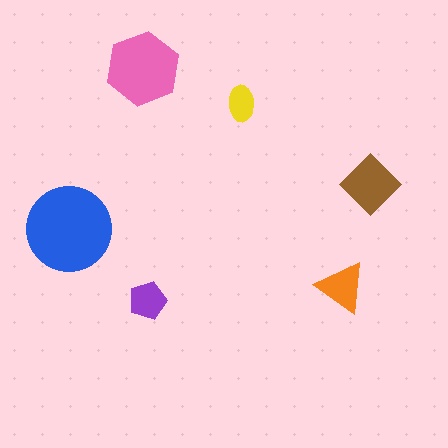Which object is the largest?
The blue circle.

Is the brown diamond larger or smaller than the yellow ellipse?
Larger.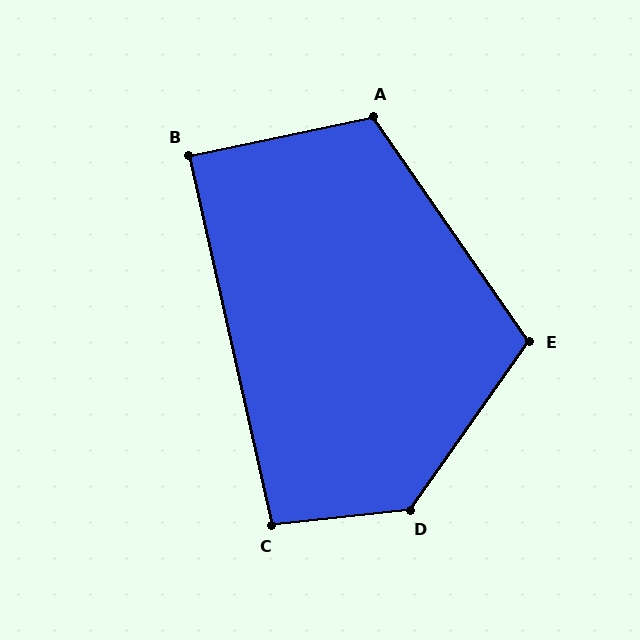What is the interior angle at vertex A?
Approximately 113 degrees (obtuse).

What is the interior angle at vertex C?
Approximately 97 degrees (obtuse).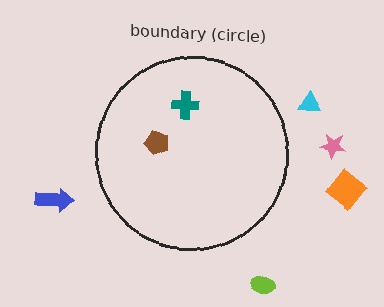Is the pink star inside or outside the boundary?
Outside.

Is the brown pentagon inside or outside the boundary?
Inside.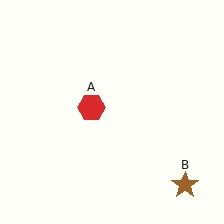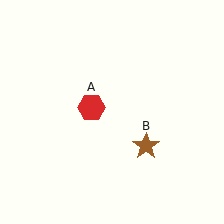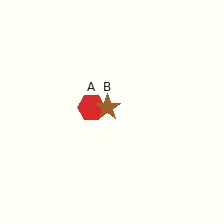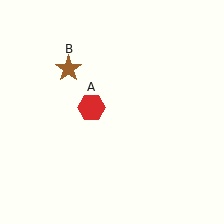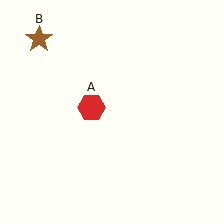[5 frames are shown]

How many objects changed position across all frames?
1 object changed position: brown star (object B).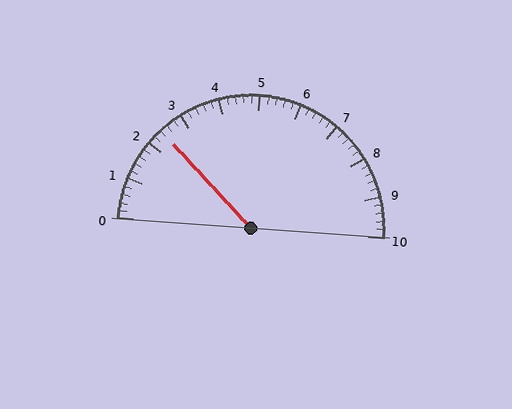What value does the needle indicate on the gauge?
The needle indicates approximately 2.4.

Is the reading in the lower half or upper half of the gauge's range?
The reading is in the lower half of the range (0 to 10).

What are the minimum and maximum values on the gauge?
The gauge ranges from 0 to 10.